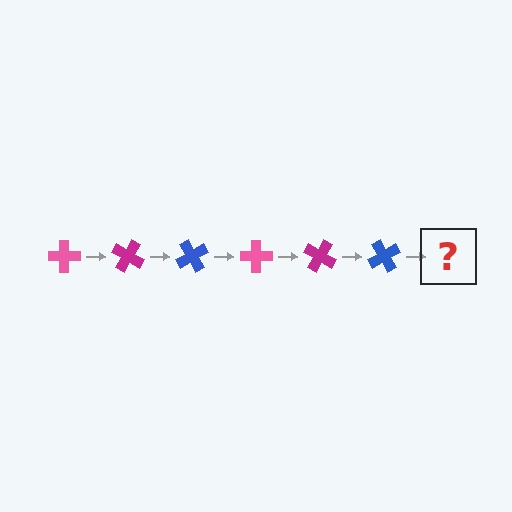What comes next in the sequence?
The next element should be a pink cross, rotated 180 degrees from the start.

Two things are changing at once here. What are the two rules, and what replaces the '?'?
The two rules are that it rotates 30 degrees each step and the color cycles through pink, magenta, and blue. The '?' should be a pink cross, rotated 180 degrees from the start.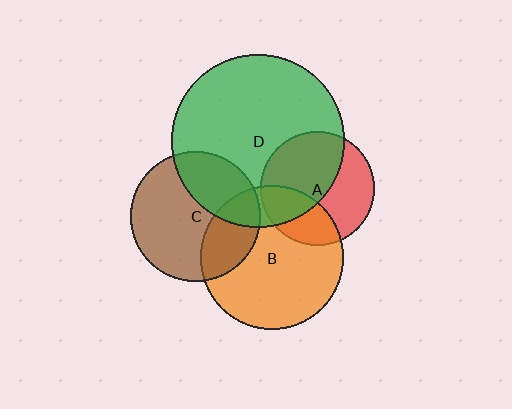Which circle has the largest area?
Circle D (green).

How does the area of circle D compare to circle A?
Approximately 2.3 times.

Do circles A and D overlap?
Yes.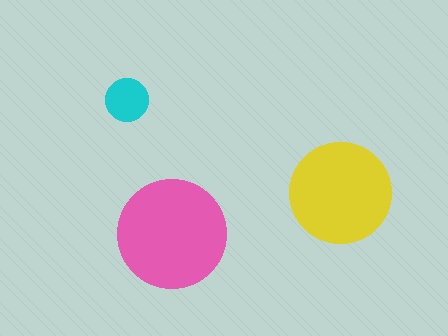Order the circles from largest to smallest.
the pink one, the yellow one, the cyan one.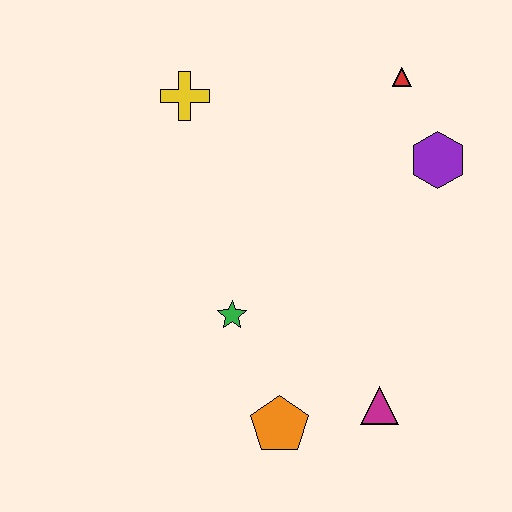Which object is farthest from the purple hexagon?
The orange pentagon is farthest from the purple hexagon.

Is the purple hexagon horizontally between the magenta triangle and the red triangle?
No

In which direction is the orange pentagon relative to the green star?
The orange pentagon is below the green star.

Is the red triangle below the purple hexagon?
No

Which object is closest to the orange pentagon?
The magenta triangle is closest to the orange pentagon.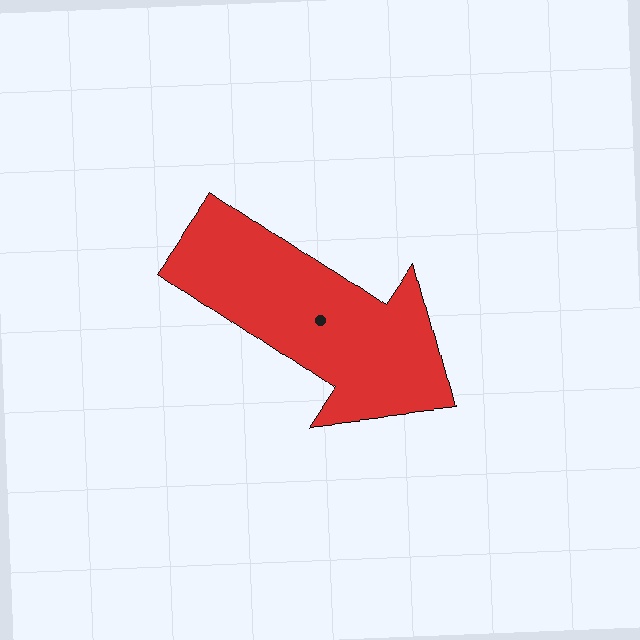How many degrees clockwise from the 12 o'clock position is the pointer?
Approximately 124 degrees.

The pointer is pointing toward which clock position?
Roughly 4 o'clock.